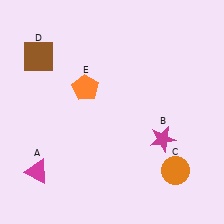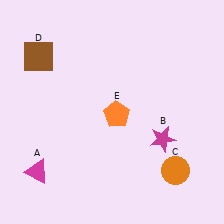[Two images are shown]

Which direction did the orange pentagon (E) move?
The orange pentagon (E) moved right.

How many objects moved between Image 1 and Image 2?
1 object moved between the two images.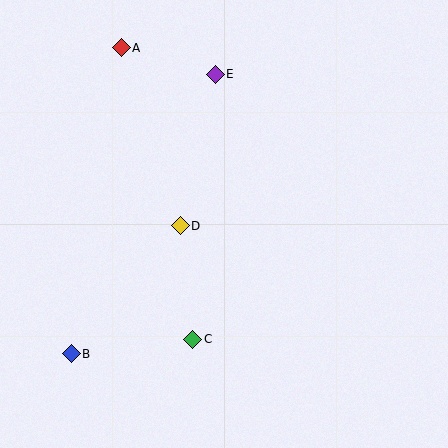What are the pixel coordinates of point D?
Point D is at (180, 226).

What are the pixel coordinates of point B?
Point B is at (71, 354).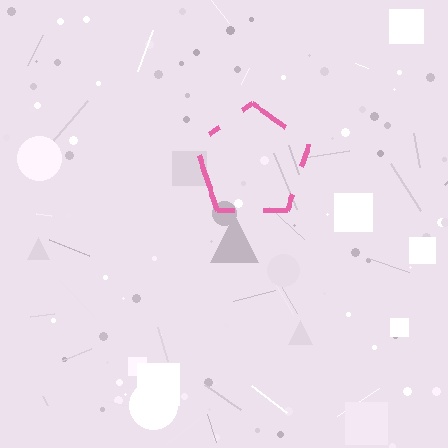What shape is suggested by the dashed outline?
The dashed outline suggests a pentagon.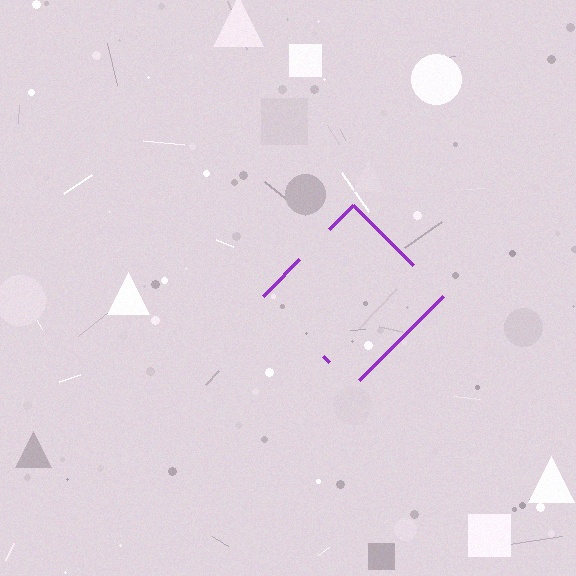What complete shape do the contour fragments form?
The contour fragments form a diamond.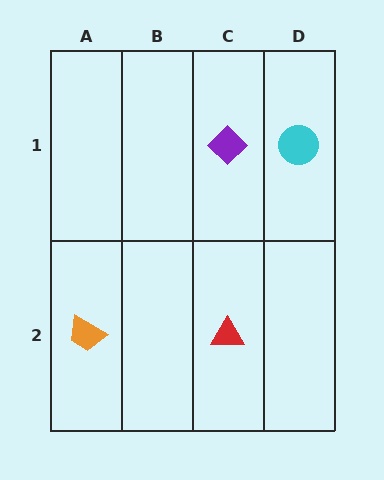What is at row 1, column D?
A cyan circle.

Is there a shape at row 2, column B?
No, that cell is empty.